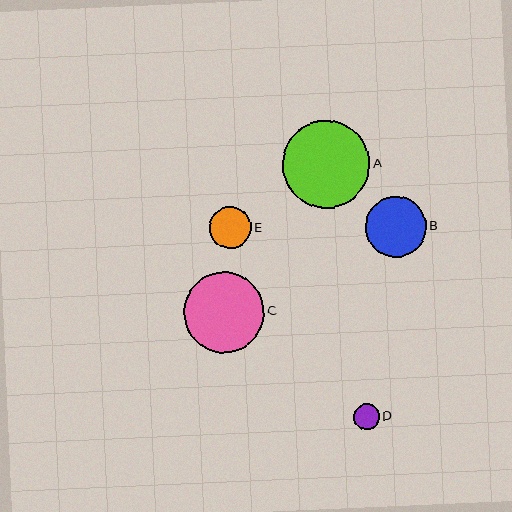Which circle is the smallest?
Circle D is the smallest with a size of approximately 26 pixels.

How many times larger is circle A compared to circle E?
Circle A is approximately 2.1 times the size of circle E.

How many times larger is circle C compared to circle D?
Circle C is approximately 3.1 times the size of circle D.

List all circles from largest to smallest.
From largest to smallest: A, C, B, E, D.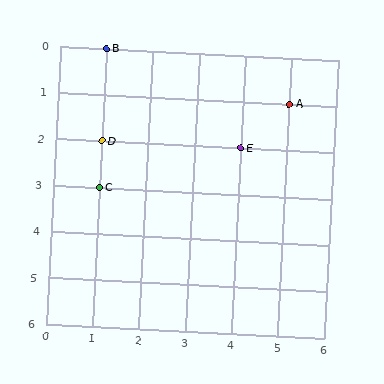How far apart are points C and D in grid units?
Points C and D are 1 row apart.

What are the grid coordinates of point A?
Point A is at grid coordinates (5, 1).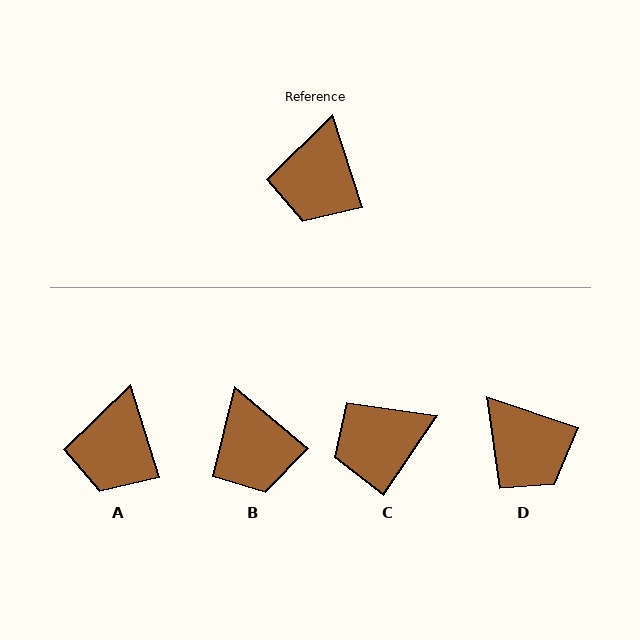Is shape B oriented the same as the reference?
No, it is off by about 33 degrees.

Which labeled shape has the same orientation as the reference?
A.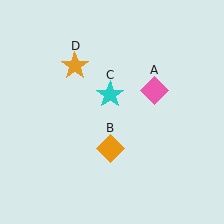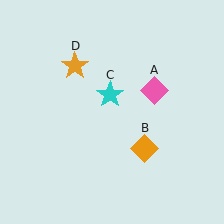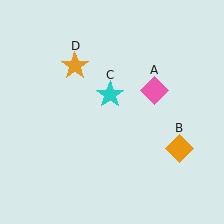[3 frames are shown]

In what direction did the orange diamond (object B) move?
The orange diamond (object B) moved right.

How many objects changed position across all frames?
1 object changed position: orange diamond (object B).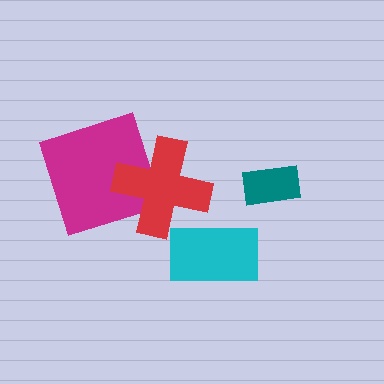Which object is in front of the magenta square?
The red cross is in front of the magenta square.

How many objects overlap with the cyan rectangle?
0 objects overlap with the cyan rectangle.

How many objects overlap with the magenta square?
1 object overlaps with the magenta square.